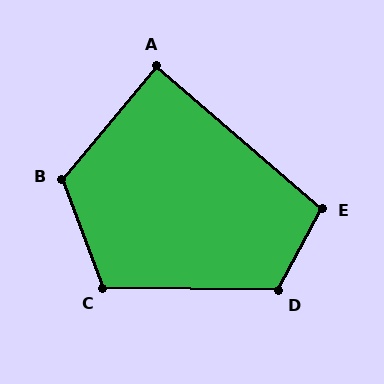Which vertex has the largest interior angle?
B, at approximately 119 degrees.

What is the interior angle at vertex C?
Approximately 111 degrees (obtuse).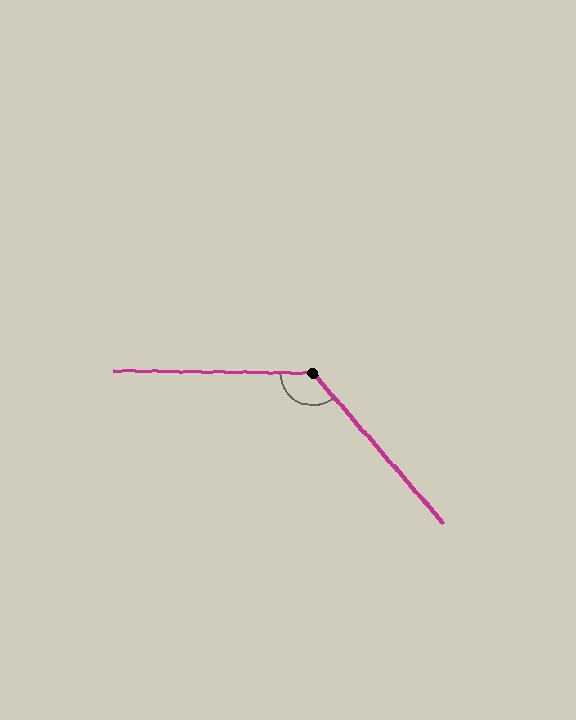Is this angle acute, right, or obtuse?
It is obtuse.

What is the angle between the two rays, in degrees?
Approximately 132 degrees.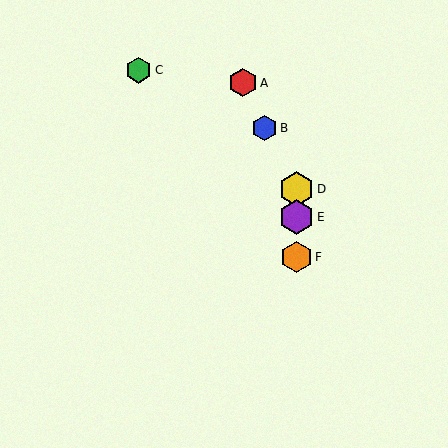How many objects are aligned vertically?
3 objects (D, E, F) are aligned vertically.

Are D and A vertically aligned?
No, D is at x≈296 and A is at x≈243.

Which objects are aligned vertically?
Objects D, E, F are aligned vertically.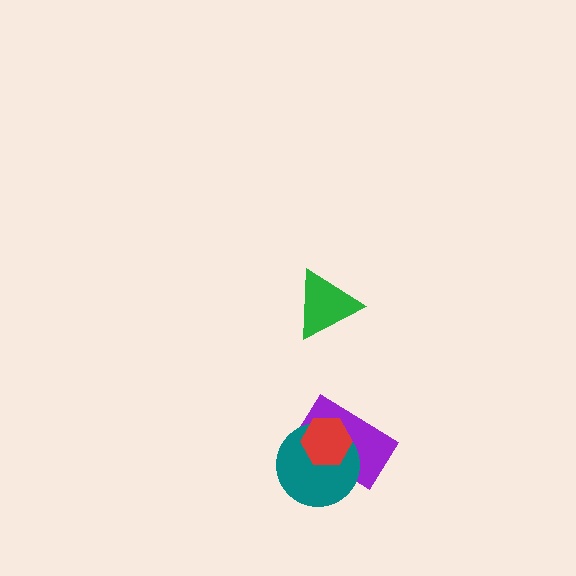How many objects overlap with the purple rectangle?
2 objects overlap with the purple rectangle.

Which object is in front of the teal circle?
The red hexagon is in front of the teal circle.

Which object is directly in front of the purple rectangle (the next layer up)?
The teal circle is directly in front of the purple rectangle.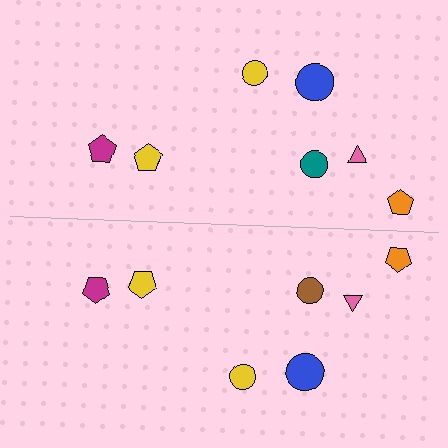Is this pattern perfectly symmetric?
No, the pattern is not perfectly symmetric. The brown circle on the bottom side breaks the symmetry — its mirror counterpart is teal.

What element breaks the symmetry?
The brown circle on the bottom side breaks the symmetry — its mirror counterpart is teal.